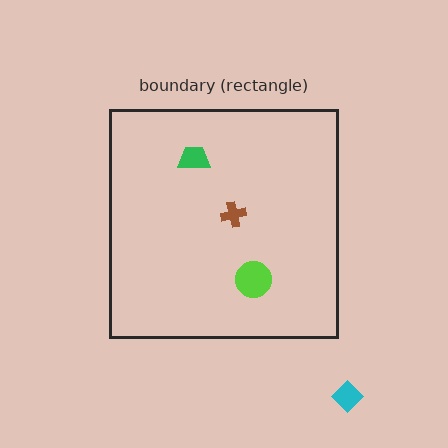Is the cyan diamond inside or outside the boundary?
Outside.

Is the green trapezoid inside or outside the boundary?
Inside.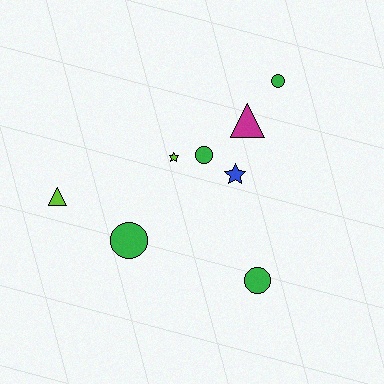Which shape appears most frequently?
Circle, with 4 objects.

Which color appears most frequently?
Green, with 4 objects.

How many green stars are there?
There are no green stars.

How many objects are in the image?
There are 8 objects.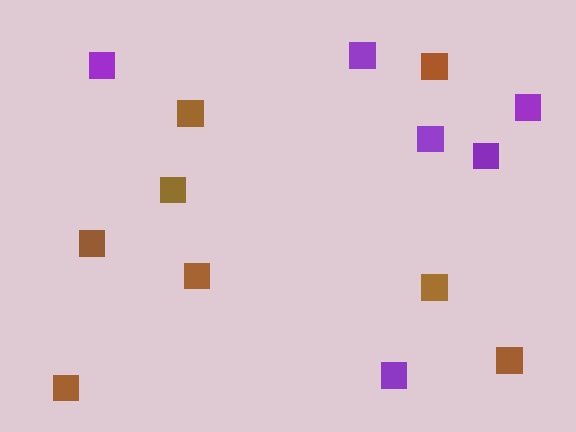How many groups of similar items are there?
There are 2 groups: one group of purple squares (6) and one group of brown squares (8).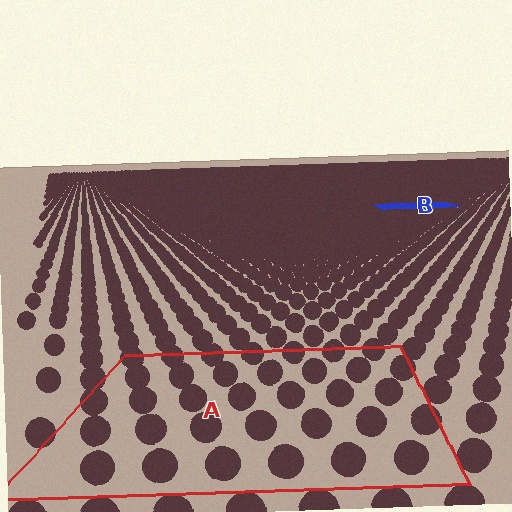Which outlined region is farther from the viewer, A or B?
Region B is farther from the viewer — the texture elements inside it appear smaller and more densely packed.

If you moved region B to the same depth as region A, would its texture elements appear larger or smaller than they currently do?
They would appear larger. At a closer depth, the same texture elements are projected at a bigger on-screen size.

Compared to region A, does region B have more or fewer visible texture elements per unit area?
Region B has more texture elements per unit area — they are packed more densely because it is farther away.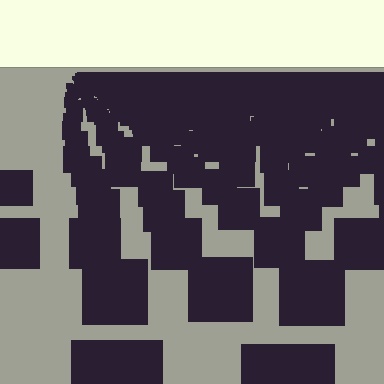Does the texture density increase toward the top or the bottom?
Density increases toward the top.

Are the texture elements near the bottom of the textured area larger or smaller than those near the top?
Larger. Near the bottom, elements are closer to the viewer and appear at a bigger on-screen size.